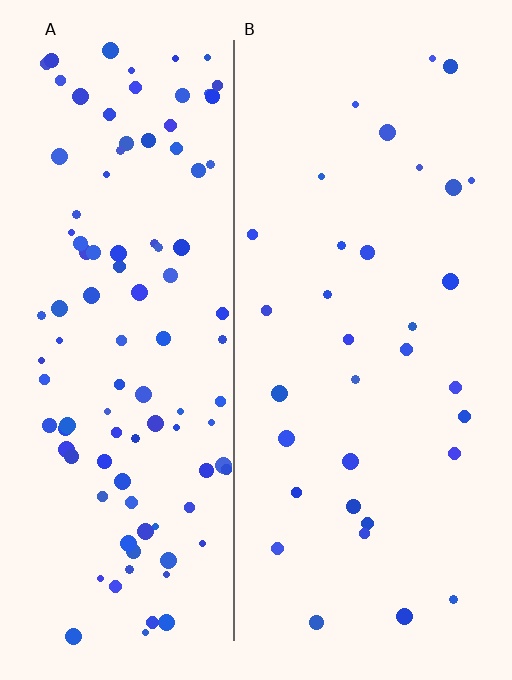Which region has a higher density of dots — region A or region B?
A (the left).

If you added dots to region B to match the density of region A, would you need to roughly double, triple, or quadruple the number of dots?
Approximately triple.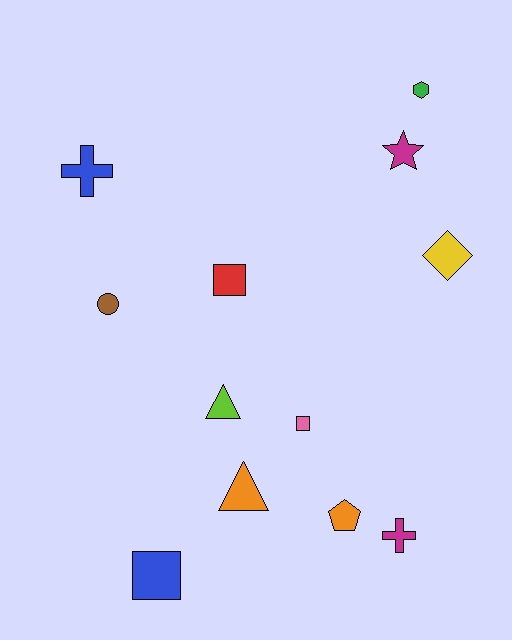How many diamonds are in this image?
There is 1 diamond.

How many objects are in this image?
There are 12 objects.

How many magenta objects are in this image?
There are 2 magenta objects.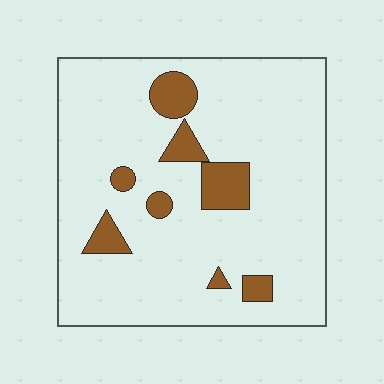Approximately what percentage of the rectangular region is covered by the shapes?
Approximately 10%.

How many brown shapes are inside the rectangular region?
8.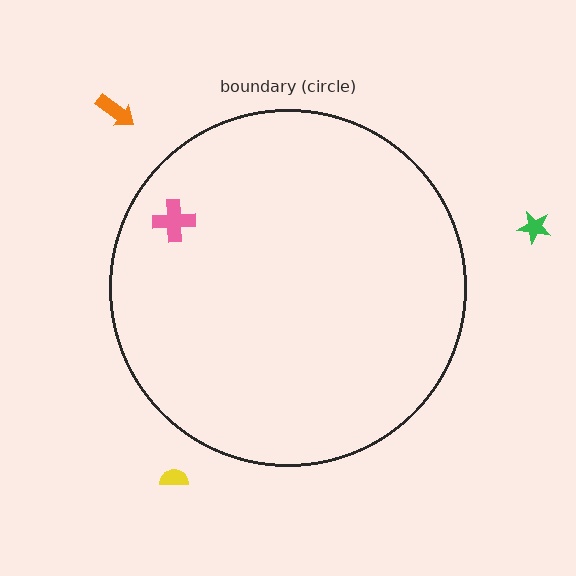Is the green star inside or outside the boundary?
Outside.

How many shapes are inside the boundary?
1 inside, 3 outside.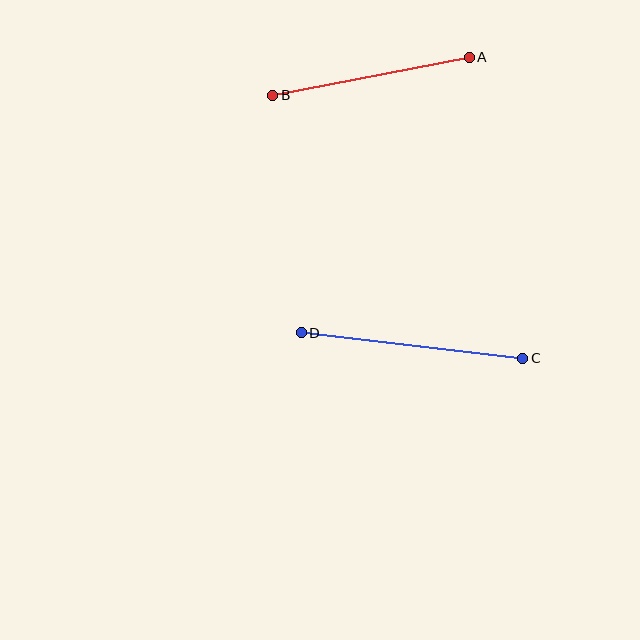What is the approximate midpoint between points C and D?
The midpoint is at approximately (412, 345) pixels.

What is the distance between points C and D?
The distance is approximately 223 pixels.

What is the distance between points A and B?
The distance is approximately 200 pixels.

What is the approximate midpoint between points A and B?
The midpoint is at approximately (371, 76) pixels.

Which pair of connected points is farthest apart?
Points C and D are farthest apart.